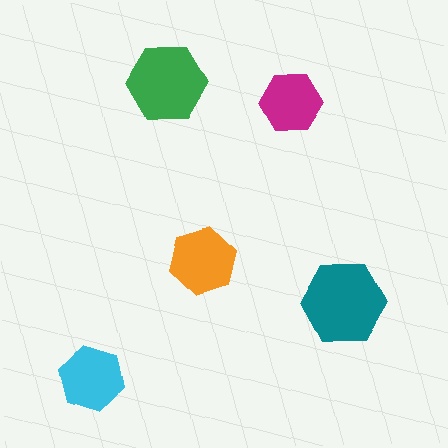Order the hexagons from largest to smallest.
the teal one, the green one, the orange one, the cyan one, the magenta one.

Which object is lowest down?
The cyan hexagon is bottommost.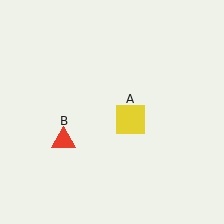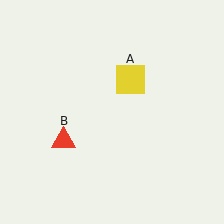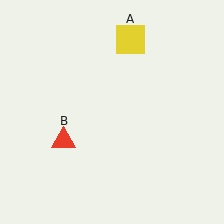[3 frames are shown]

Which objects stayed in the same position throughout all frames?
Red triangle (object B) remained stationary.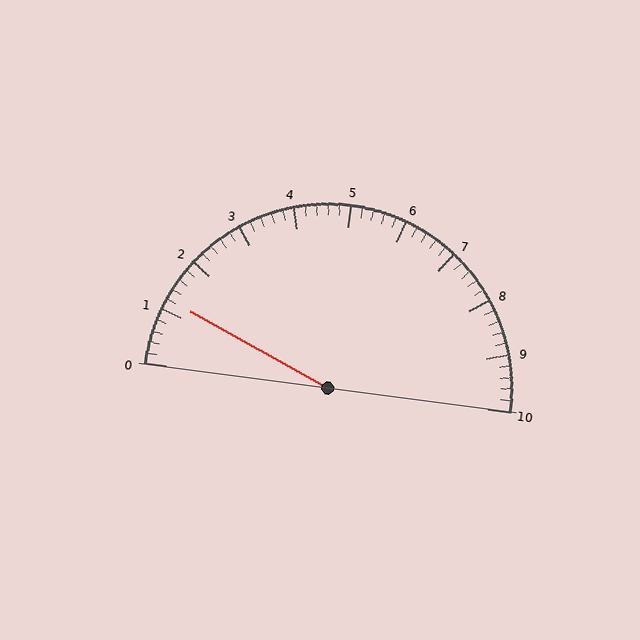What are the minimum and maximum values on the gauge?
The gauge ranges from 0 to 10.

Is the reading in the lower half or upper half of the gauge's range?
The reading is in the lower half of the range (0 to 10).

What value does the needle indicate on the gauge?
The needle indicates approximately 1.2.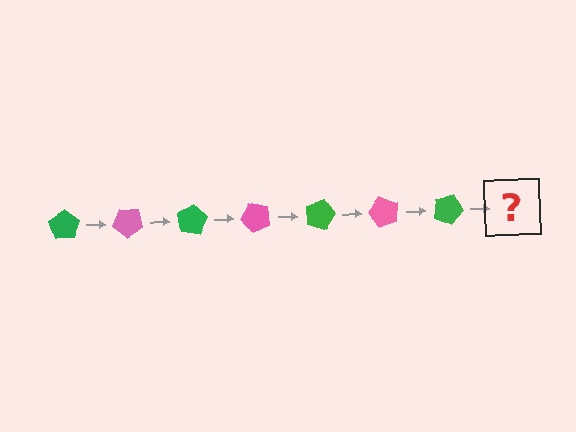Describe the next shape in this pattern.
It should be a pink pentagon, rotated 280 degrees from the start.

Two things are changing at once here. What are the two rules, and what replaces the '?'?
The two rules are that it rotates 40 degrees each step and the color cycles through green and pink. The '?' should be a pink pentagon, rotated 280 degrees from the start.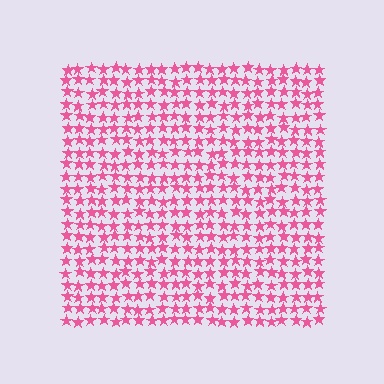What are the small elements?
The small elements are stars.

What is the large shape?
The large shape is a square.